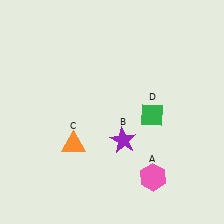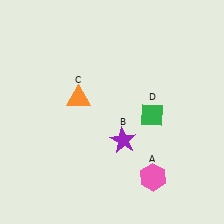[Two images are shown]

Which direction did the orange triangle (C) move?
The orange triangle (C) moved up.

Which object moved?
The orange triangle (C) moved up.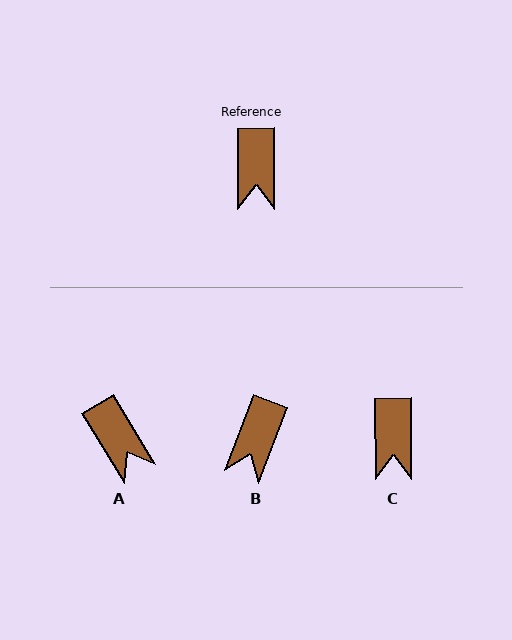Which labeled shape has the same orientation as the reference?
C.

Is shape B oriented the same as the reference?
No, it is off by about 21 degrees.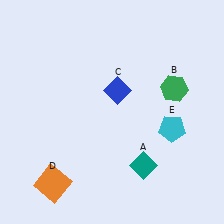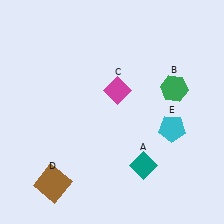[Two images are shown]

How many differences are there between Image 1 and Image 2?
There are 2 differences between the two images.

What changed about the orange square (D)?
In Image 1, D is orange. In Image 2, it changed to brown.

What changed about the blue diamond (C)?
In Image 1, C is blue. In Image 2, it changed to magenta.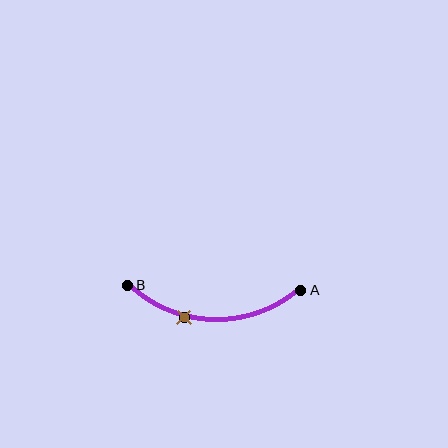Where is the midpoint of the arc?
The arc midpoint is the point on the curve farthest from the straight line joining A and B. It sits below that line.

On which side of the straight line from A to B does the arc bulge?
The arc bulges below the straight line connecting A and B.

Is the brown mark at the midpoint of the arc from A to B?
No. The brown mark lies on the arc but is closer to endpoint B. The arc midpoint would be at the point on the curve equidistant along the arc from both A and B.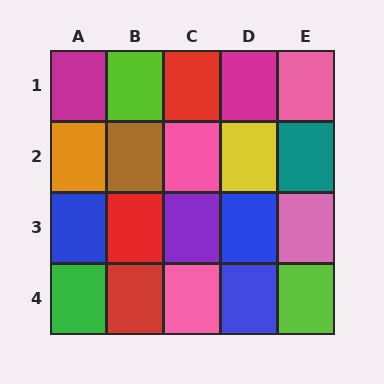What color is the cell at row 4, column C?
Pink.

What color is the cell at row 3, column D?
Blue.